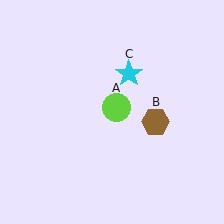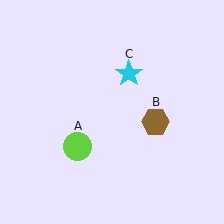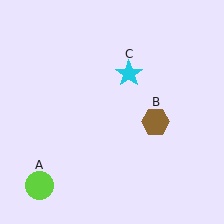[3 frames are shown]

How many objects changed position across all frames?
1 object changed position: lime circle (object A).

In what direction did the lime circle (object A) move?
The lime circle (object A) moved down and to the left.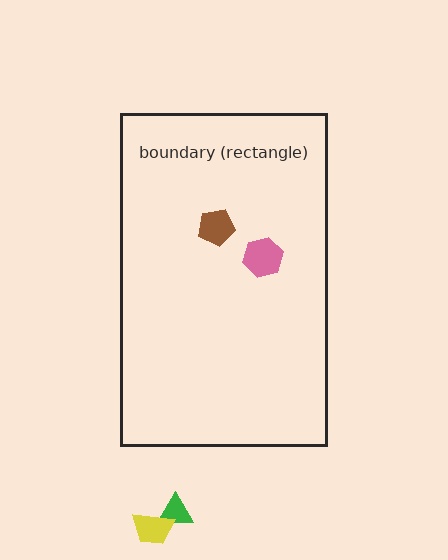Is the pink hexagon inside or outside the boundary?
Inside.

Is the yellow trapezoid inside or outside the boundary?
Outside.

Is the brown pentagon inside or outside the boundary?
Inside.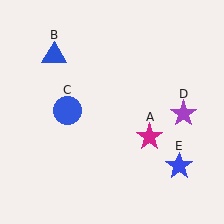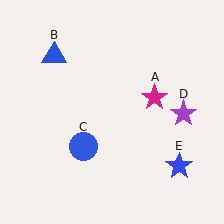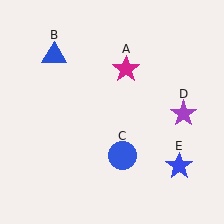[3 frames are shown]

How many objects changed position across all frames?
2 objects changed position: magenta star (object A), blue circle (object C).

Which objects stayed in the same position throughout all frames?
Blue triangle (object B) and purple star (object D) and blue star (object E) remained stationary.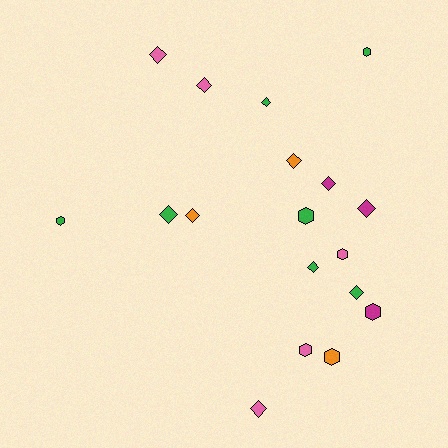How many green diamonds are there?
There are 4 green diamonds.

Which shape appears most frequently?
Diamond, with 11 objects.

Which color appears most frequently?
Green, with 7 objects.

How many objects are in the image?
There are 18 objects.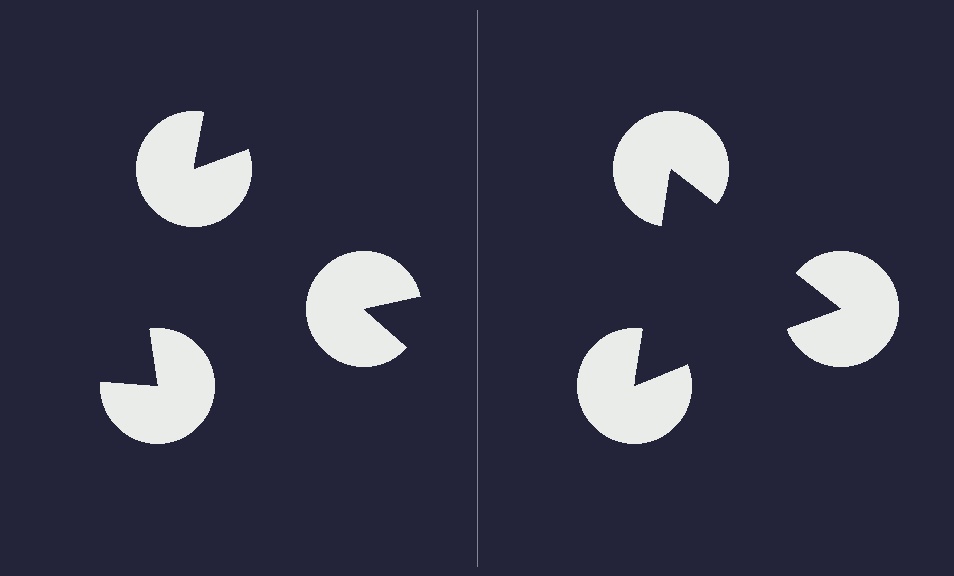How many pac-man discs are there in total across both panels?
6 — 3 on each side.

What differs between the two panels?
The pac-man discs are positioned identically on both sides; only the wedge orientations differ. On the right they align to a triangle; on the left they are misaligned.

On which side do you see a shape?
An illusory triangle appears on the right side. On the left side the wedge cuts are rotated, so no coherent shape forms.